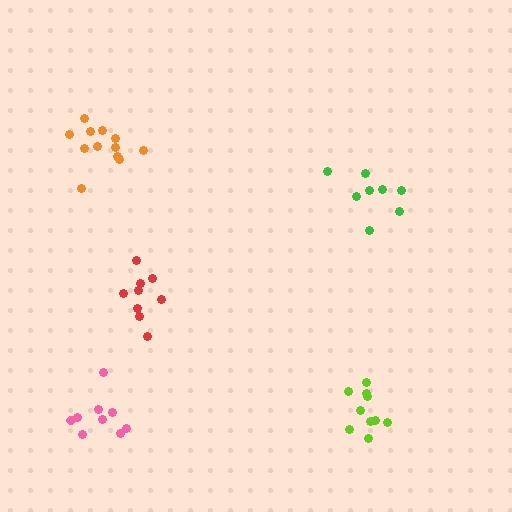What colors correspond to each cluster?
The clusters are colored: red, lime, green, orange, pink.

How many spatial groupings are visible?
There are 5 spatial groupings.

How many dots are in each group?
Group 1: 9 dots, Group 2: 10 dots, Group 3: 8 dots, Group 4: 12 dots, Group 5: 9 dots (48 total).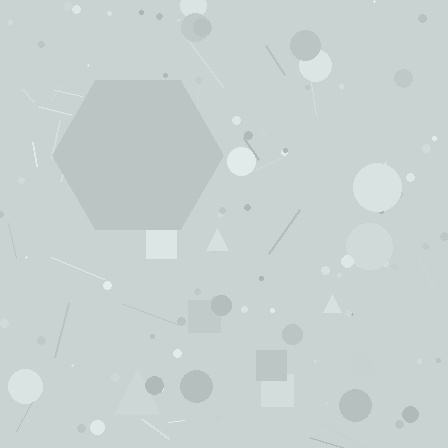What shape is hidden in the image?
A hexagon is hidden in the image.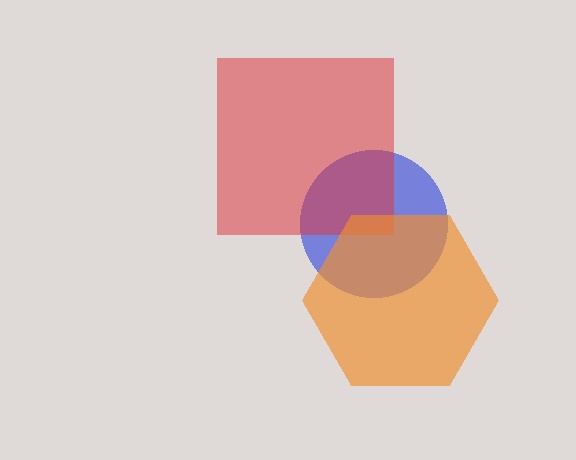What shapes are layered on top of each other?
The layered shapes are: a blue circle, a red square, an orange hexagon.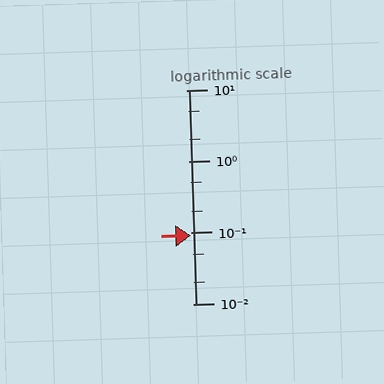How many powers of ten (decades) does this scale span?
The scale spans 3 decades, from 0.01 to 10.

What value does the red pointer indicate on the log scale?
The pointer indicates approximately 0.092.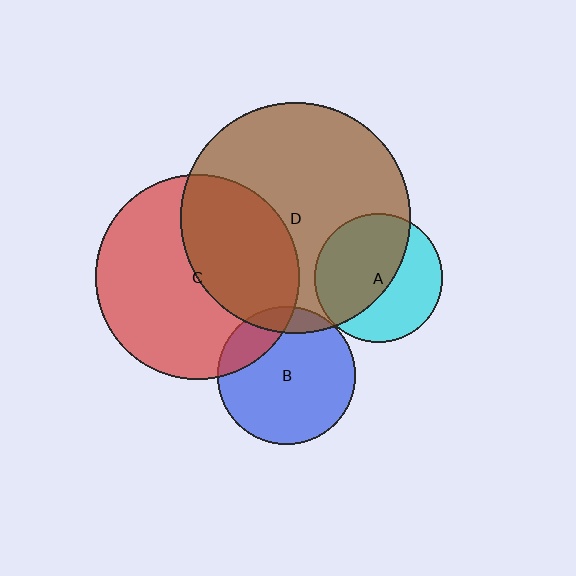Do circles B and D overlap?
Yes.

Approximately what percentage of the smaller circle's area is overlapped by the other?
Approximately 10%.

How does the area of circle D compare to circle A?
Approximately 3.2 times.